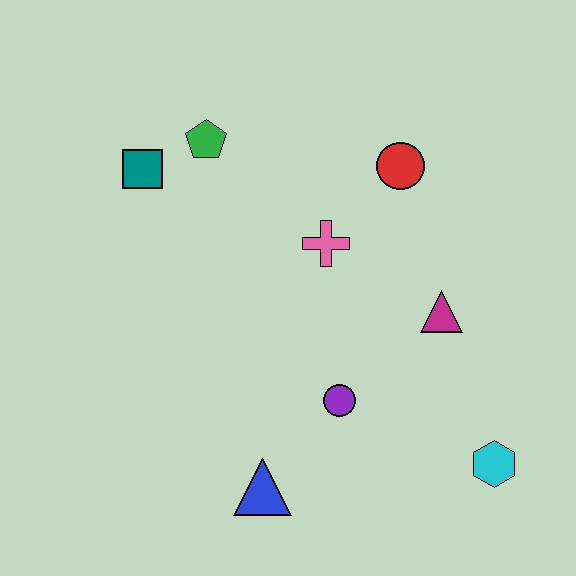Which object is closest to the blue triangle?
The purple circle is closest to the blue triangle.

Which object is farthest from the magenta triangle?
The teal square is farthest from the magenta triangle.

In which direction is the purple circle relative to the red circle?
The purple circle is below the red circle.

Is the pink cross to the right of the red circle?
No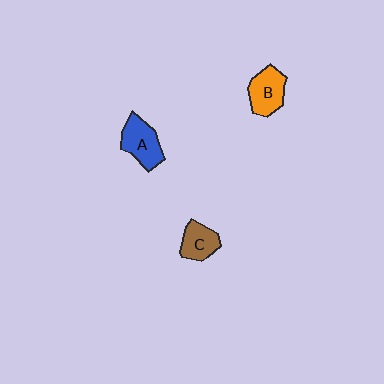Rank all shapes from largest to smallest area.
From largest to smallest: A (blue), B (orange), C (brown).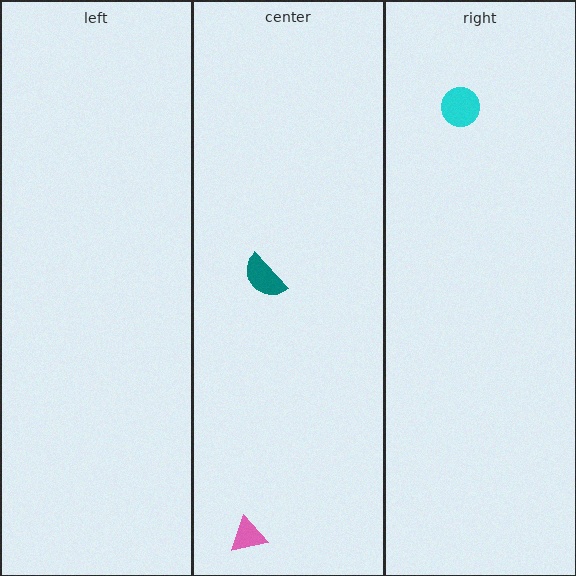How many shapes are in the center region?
2.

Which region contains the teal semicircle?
The center region.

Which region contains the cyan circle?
The right region.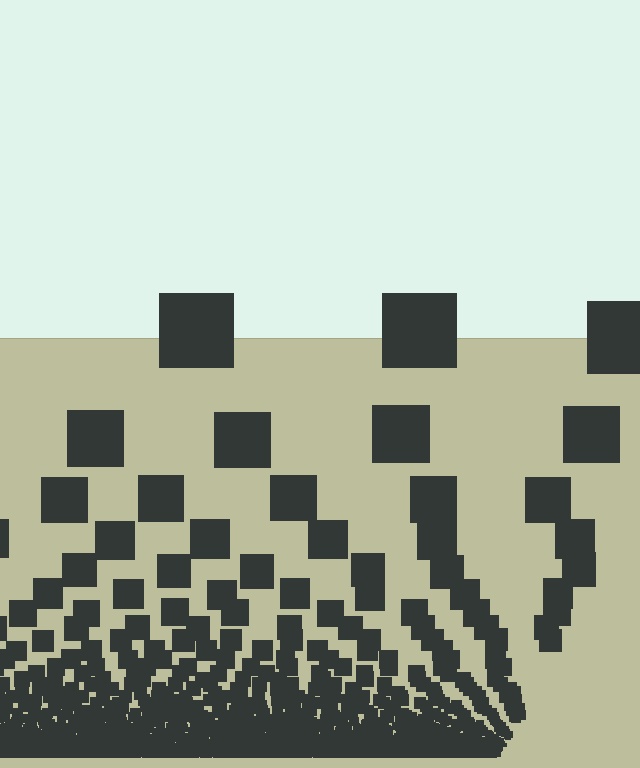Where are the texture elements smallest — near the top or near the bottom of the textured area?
Near the bottom.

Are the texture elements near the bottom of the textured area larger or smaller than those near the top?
Smaller. The gradient is inverted — elements near the bottom are smaller and denser.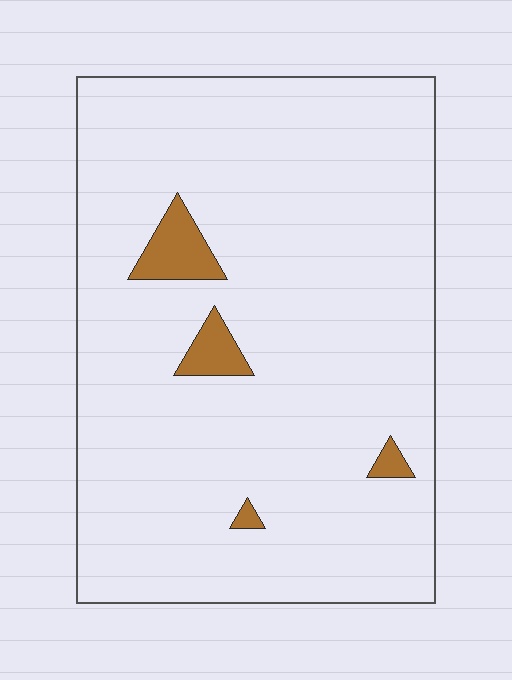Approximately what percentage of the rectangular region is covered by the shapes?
Approximately 5%.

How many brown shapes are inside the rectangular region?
4.